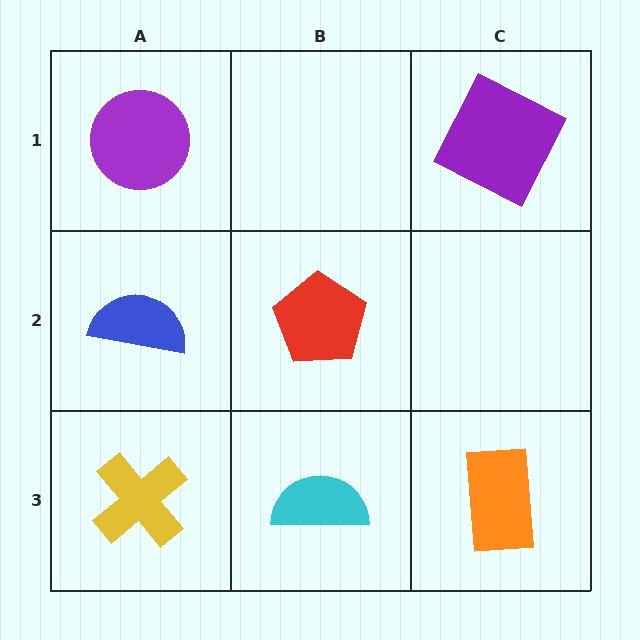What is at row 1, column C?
A purple square.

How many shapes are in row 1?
2 shapes.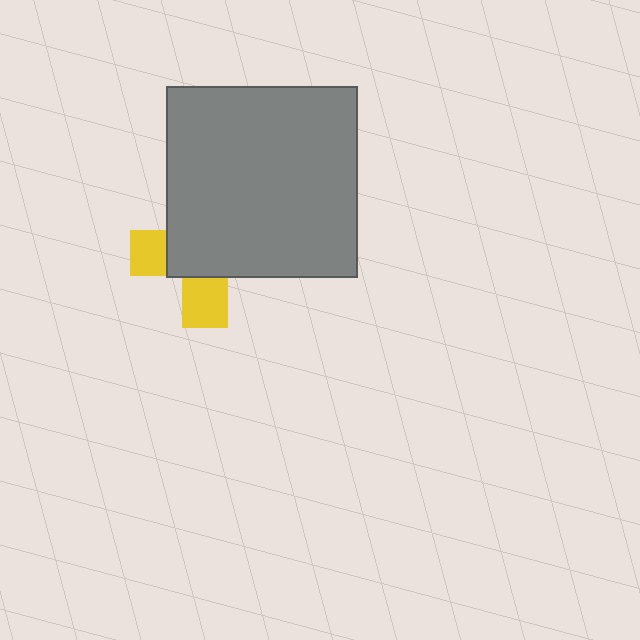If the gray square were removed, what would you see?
You would see the complete yellow cross.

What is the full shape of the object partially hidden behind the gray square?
The partially hidden object is a yellow cross.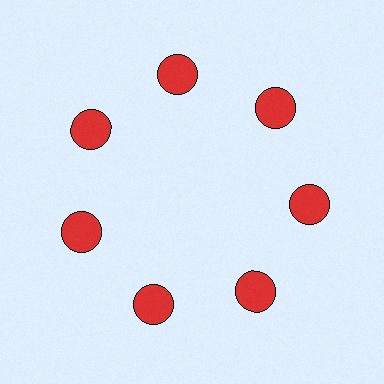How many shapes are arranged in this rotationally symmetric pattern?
There are 7 shapes, arranged in 7 groups of 1.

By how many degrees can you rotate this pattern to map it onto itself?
The pattern maps onto itself every 51 degrees of rotation.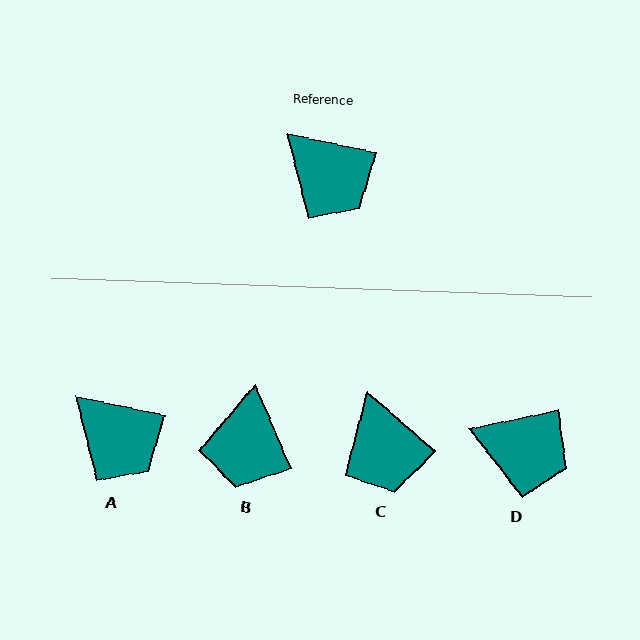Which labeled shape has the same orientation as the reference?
A.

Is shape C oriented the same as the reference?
No, it is off by about 29 degrees.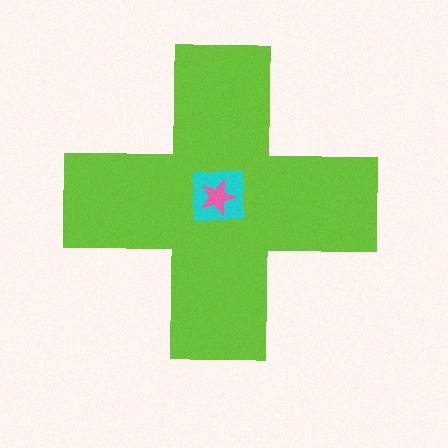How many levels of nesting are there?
3.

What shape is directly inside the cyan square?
The pink star.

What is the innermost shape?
The pink star.